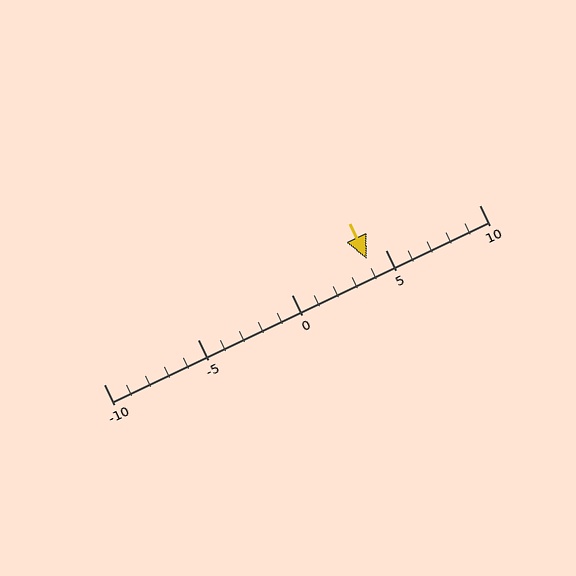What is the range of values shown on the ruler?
The ruler shows values from -10 to 10.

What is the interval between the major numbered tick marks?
The major tick marks are spaced 5 units apart.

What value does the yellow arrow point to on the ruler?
The yellow arrow points to approximately 4.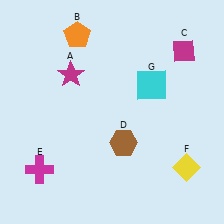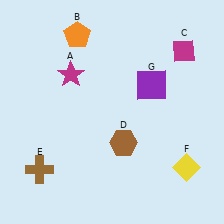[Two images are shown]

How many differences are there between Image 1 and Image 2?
There are 2 differences between the two images.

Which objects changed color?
E changed from magenta to brown. G changed from cyan to purple.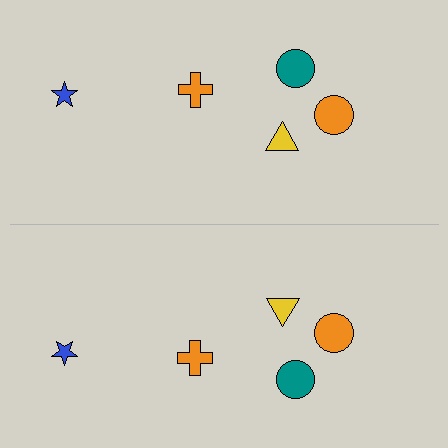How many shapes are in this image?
There are 10 shapes in this image.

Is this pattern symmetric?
Yes, this pattern has bilateral (reflection) symmetry.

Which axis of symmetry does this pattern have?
The pattern has a horizontal axis of symmetry running through the center of the image.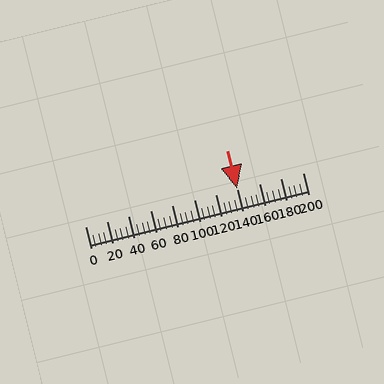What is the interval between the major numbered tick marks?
The major tick marks are spaced 20 units apart.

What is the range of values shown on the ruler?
The ruler shows values from 0 to 200.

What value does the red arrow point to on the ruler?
The red arrow points to approximately 140.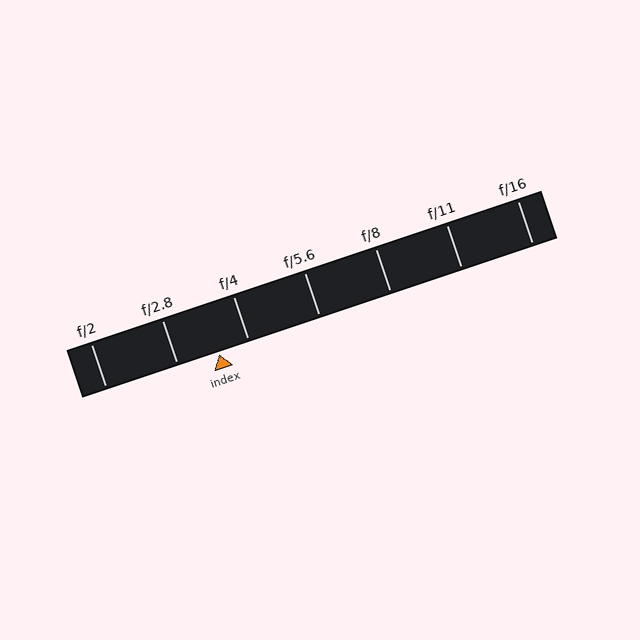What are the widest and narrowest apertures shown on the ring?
The widest aperture shown is f/2 and the narrowest is f/16.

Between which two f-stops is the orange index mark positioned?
The index mark is between f/2.8 and f/4.